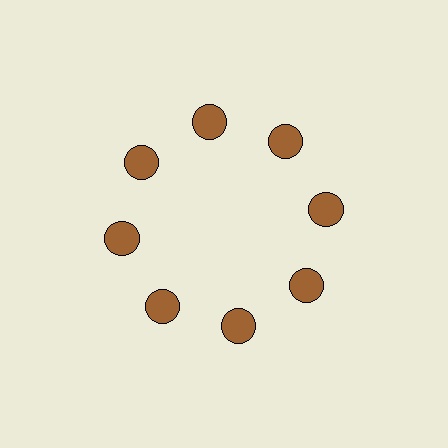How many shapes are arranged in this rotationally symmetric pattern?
There are 8 shapes, arranged in 8 groups of 1.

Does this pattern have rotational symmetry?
Yes, this pattern has 8-fold rotational symmetry. It looks the same after rotating 45 degrees around the center.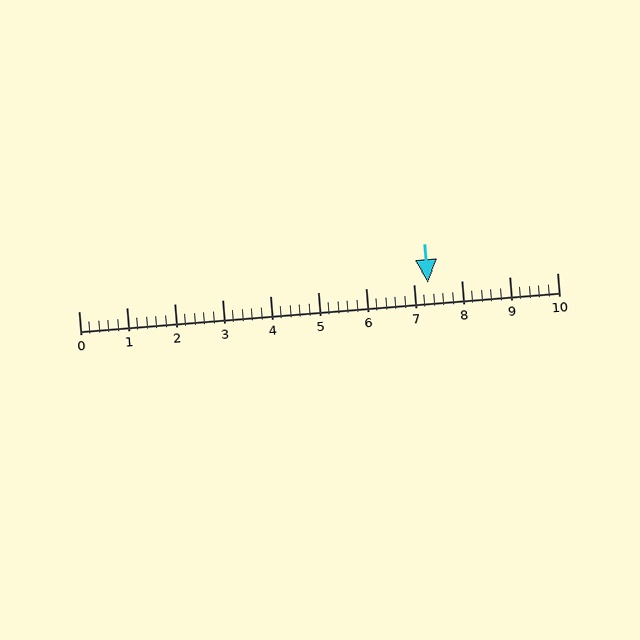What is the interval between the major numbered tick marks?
The major tick marks are spaced 1 units apart.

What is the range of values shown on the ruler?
The ruler shows values from 0 to 10.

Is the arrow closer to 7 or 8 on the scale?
The arrow is closer to 7.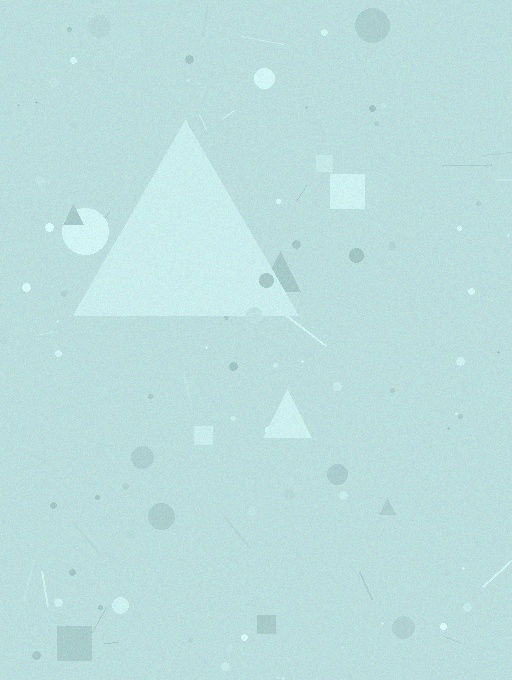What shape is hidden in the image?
A triangle is hidden in the image.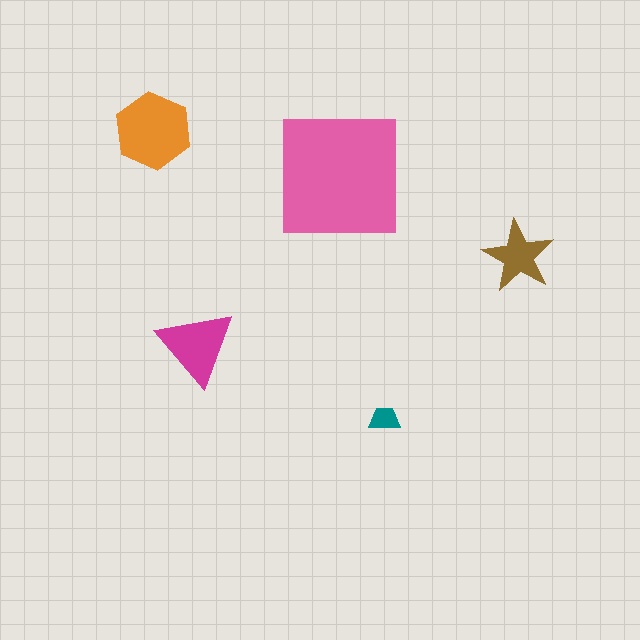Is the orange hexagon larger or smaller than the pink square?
Smaller.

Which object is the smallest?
The teal trapezoid.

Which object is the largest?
The pink square.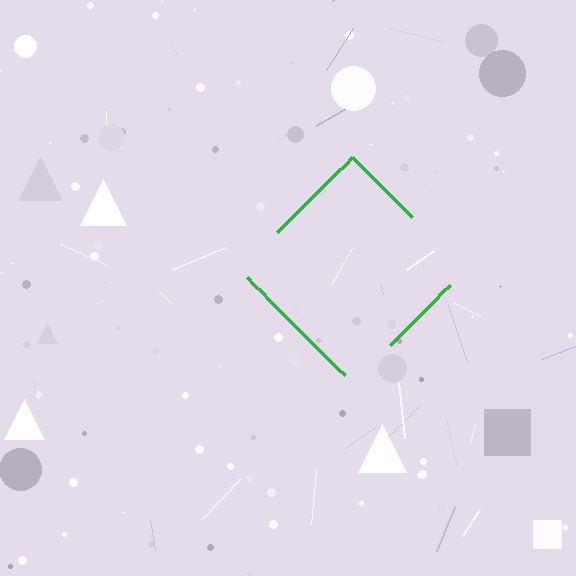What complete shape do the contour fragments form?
The contour fragments form a diamond.